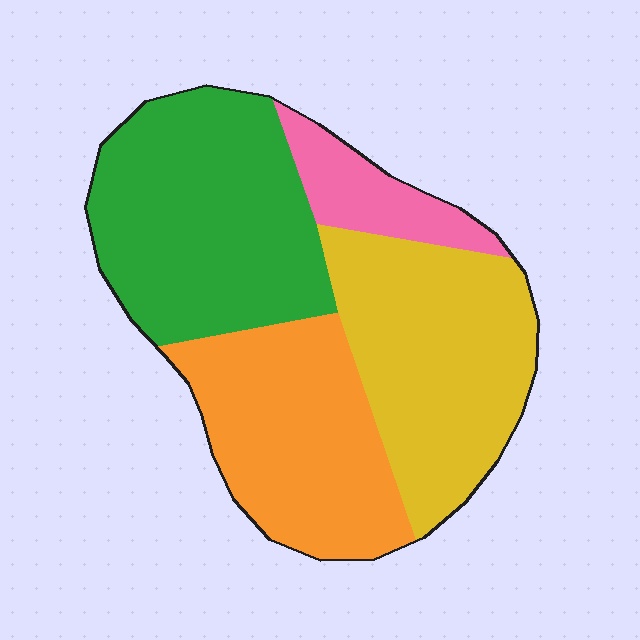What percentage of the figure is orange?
Orange covers 27% of the figure.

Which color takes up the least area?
Pink, at roughly 10%.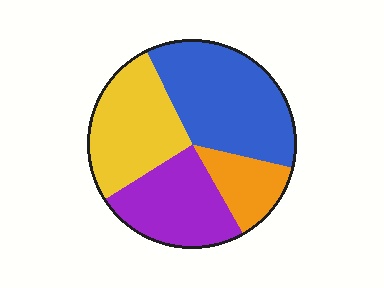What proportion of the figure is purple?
Purple takes up about one quarter (1/4) of the figure.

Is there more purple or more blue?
Blue.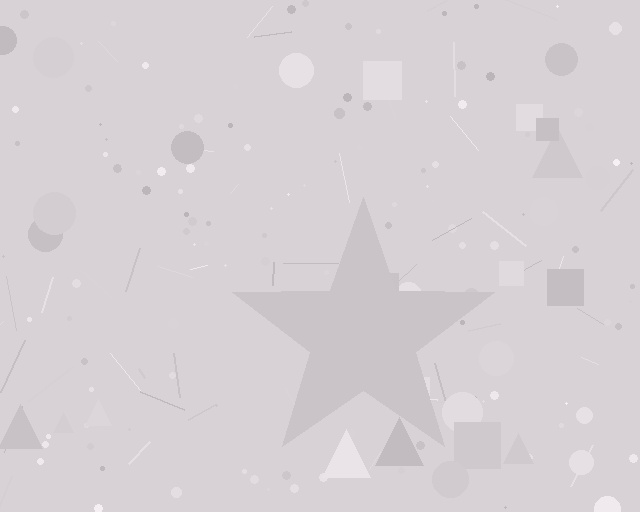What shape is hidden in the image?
A star is hidden in the image.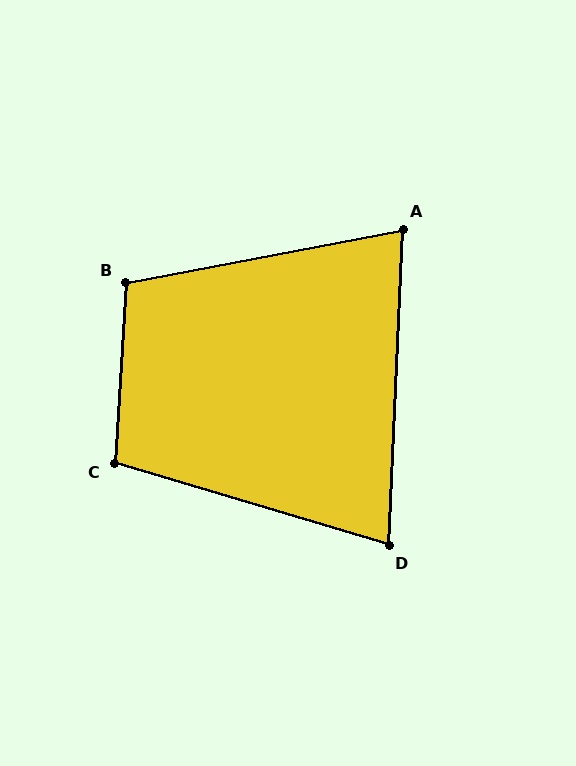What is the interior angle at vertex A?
Approximately 77 degrees (acute).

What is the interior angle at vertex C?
Approximately 103 degrees (obtuse).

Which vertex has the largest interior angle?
B, at approximately 104 degrees.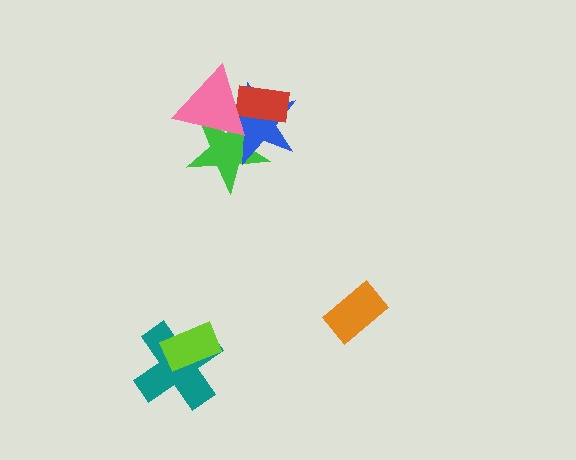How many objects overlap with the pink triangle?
3 objects overlap with the pink triangle.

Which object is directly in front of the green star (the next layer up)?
The blue star is directly in front of the green star.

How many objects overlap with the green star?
3 objects overlap with the green star.